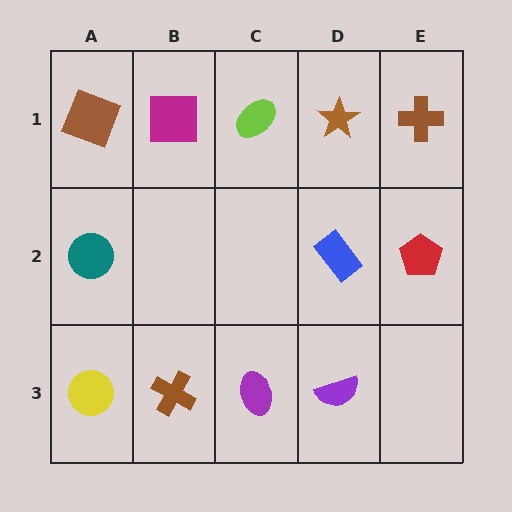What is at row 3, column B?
A brown cross.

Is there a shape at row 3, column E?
No, that cell is empty.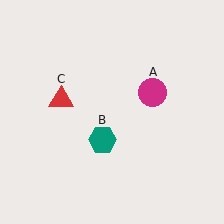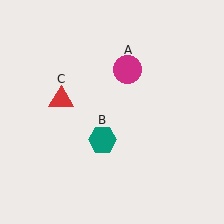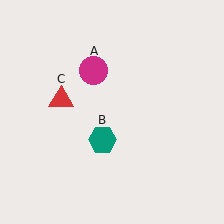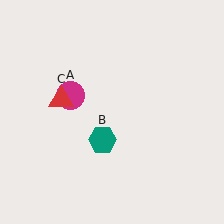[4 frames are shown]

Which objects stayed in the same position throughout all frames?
Teal hexagon (object B) and red triangle (object C) remained stationary.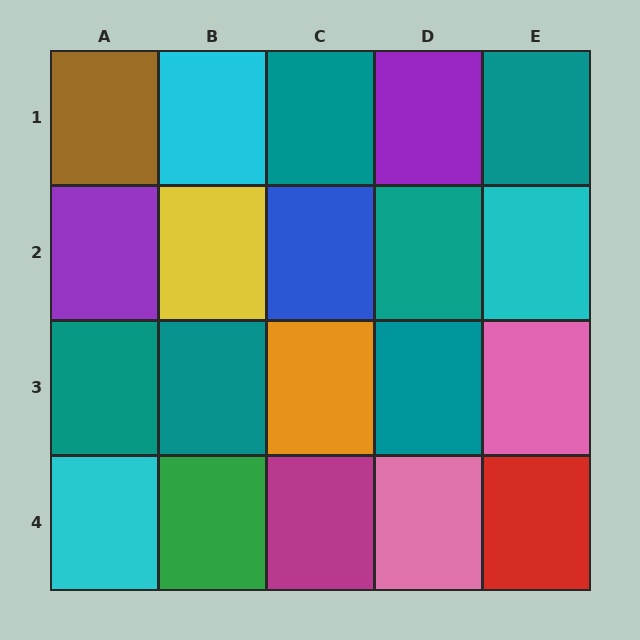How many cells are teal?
6 cells are teal.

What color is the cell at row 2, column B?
Yellow.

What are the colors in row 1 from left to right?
Brown, cyan, teal, purple, teal.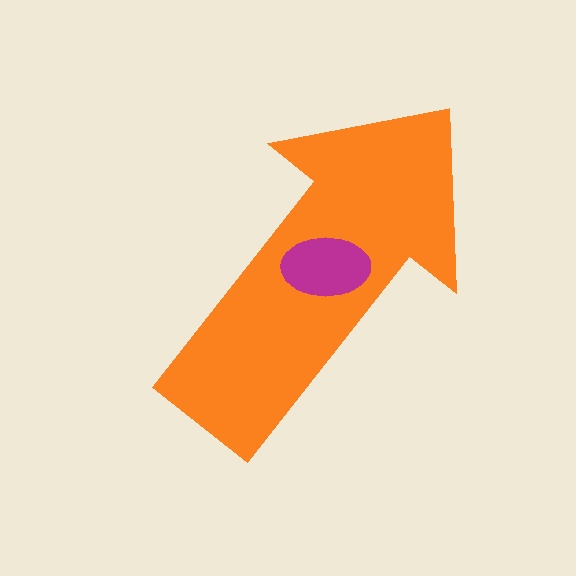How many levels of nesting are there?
2.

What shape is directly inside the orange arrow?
The magenta ellipse.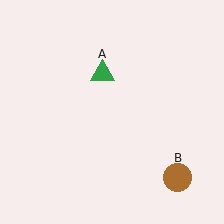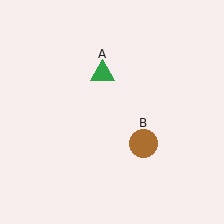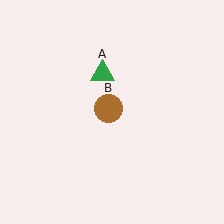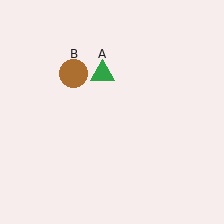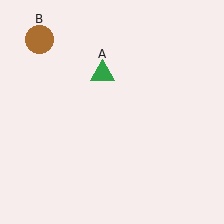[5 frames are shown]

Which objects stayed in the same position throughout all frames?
Green triangle (object A) remained stationary.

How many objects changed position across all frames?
1 object changed position: brown circle (object B).